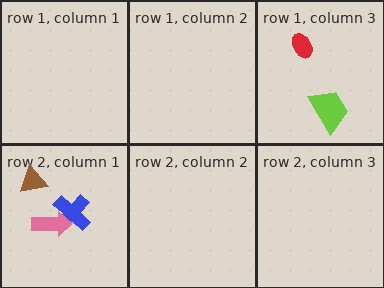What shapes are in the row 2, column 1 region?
The blue cross, the pink arrow, the brown triangle.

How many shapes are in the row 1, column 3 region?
2.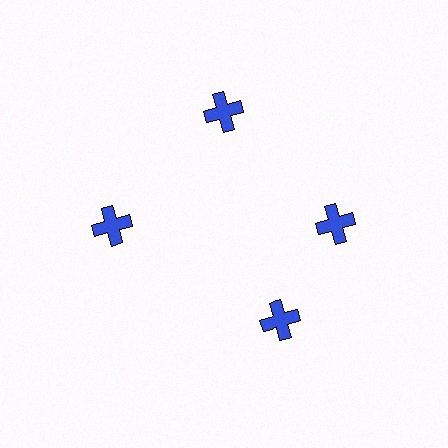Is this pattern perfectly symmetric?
No. The 4 blue crosses are arranged in a ring, but one element near the 6 o'clock position is rotated out of alignment along the ring, breaking the 4-fold rotational symmetry.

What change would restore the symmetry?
The symmetry would be restored by rotating it back into even spacing with its neighbors so that all 4 crosses sit at equal angles and equal distance from the center.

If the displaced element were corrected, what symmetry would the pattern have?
It would have 4-fold rotational symmetry — the pattern would map onto itself every 90 degrees.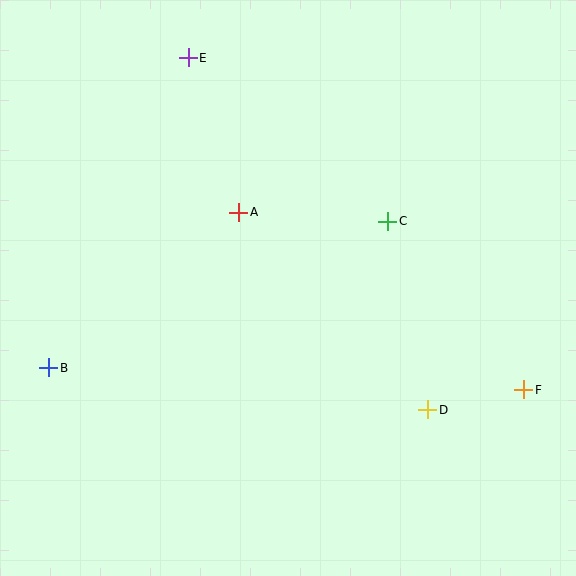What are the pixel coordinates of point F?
Point F is at (524, 390).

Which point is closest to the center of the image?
Point A at (239, 212) is closest to the center.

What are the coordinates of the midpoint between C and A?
The midpoint between C and A is at (313, 217).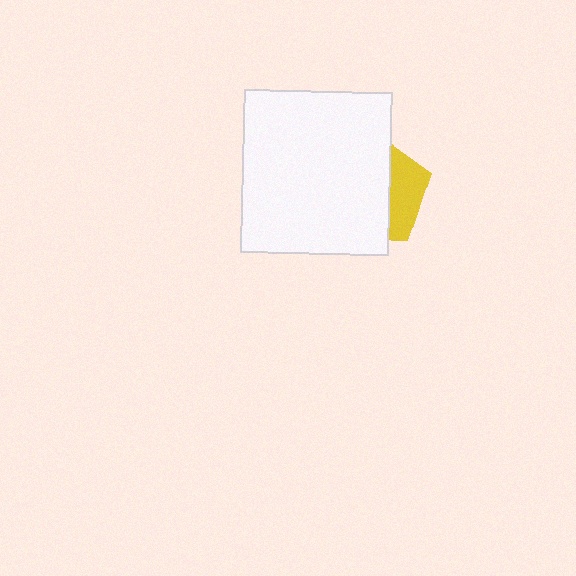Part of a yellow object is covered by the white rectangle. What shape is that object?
It is a pentagon.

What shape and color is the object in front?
The object in front is a white rectangle.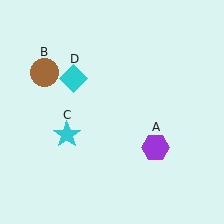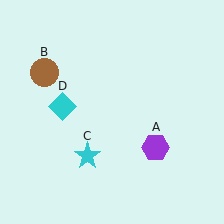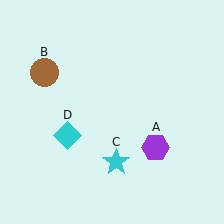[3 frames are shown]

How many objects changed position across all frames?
2 objects changed position: cyan star (object C), cyan diamond (object D).